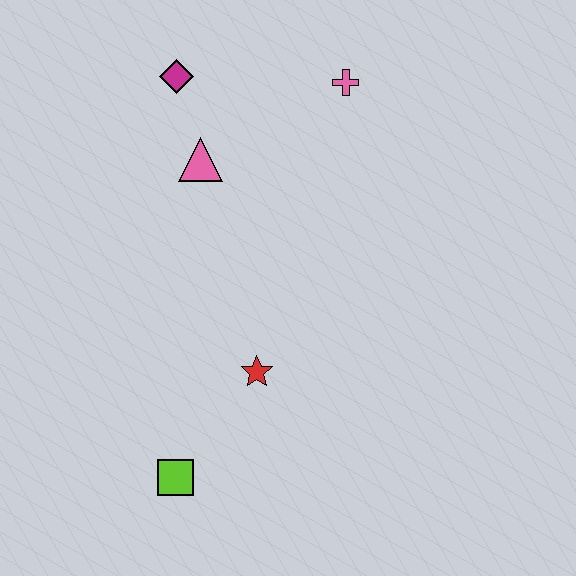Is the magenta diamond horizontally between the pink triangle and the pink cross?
No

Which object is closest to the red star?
The lime square is closest to the red star.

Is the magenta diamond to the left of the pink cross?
Yes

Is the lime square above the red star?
No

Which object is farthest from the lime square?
The pink cross is farthest from the lime square.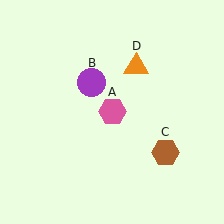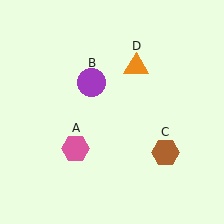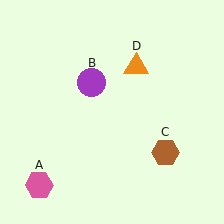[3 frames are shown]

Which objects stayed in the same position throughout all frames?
Purple circle (object B) and brown hexagon (object C) and orange triangle (object D) remained stationary.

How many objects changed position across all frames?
1 object changed position: pink hexagon (object A).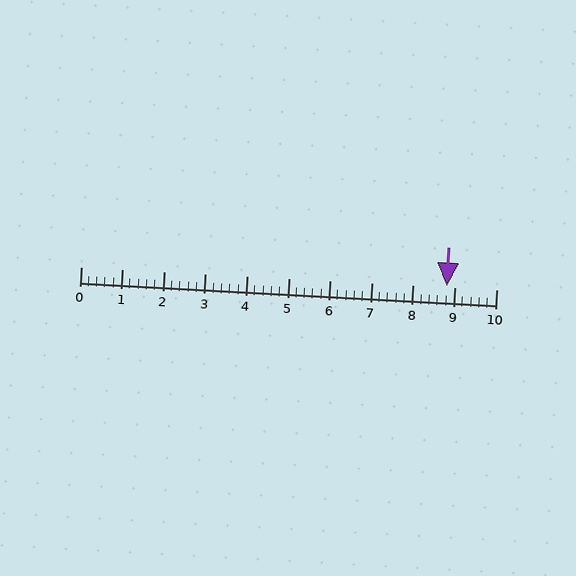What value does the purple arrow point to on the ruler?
The purple arrow points to approximately 8.8.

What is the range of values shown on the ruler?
The ruler shows values from 0 to 10.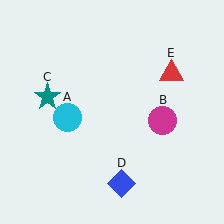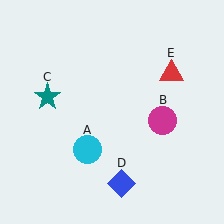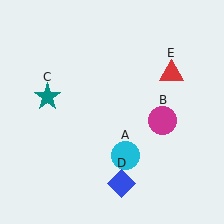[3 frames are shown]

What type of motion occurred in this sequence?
The cyan circle (object A) rotated counterclockwise around the center of the scene.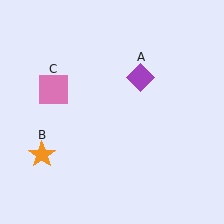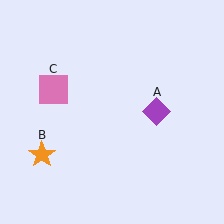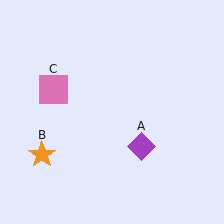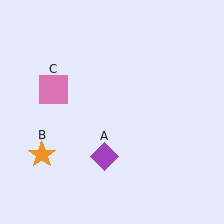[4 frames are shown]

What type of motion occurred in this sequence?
The purple diamond (object A) rotated clockwise around the center of the scene.